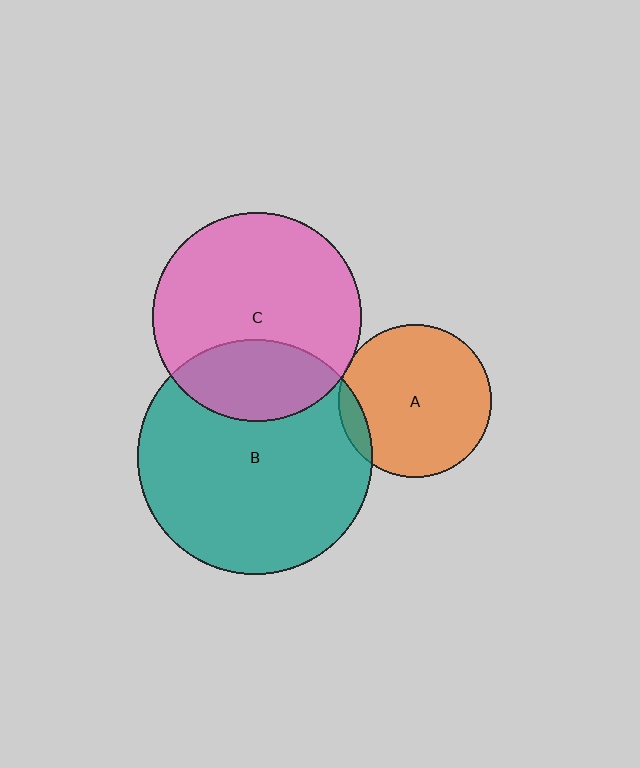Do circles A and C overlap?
Yes.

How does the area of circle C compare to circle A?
Approximately 1.9 times.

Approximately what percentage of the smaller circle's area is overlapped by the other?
Approximately 5%.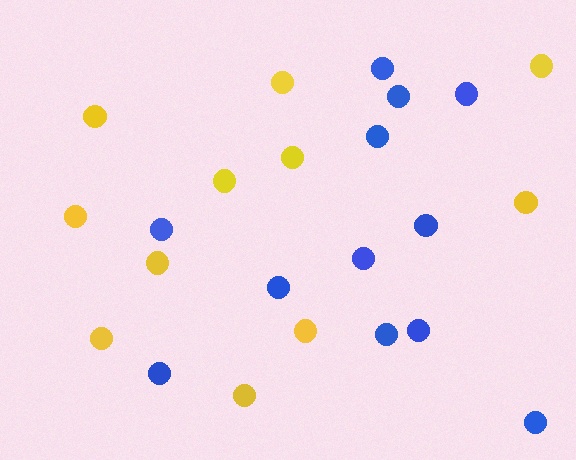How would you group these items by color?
There are 2 groups: one group of yellow circles (11) and one group of blue circles (12).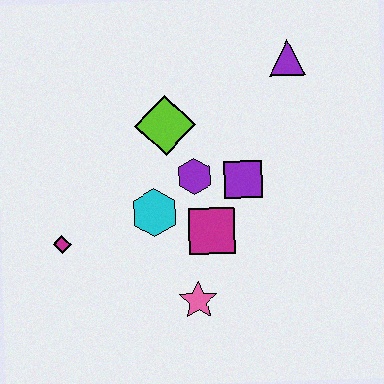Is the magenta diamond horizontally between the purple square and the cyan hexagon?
No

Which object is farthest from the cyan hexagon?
The purple triangle is farthest from the cyan hexagon.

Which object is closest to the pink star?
The magenta square is closest to the pink star.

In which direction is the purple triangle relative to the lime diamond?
The purple triangle is to the right of the lime diamond.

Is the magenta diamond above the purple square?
No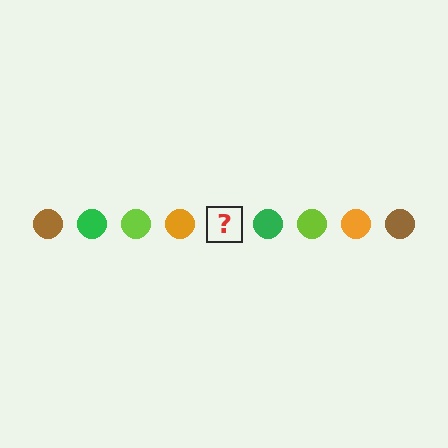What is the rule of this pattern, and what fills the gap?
The rule is that the pattern cycles through brown, green, lime, orange circles. The gap should be filled with a brown circle.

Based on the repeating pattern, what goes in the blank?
The blank should be a brown circle.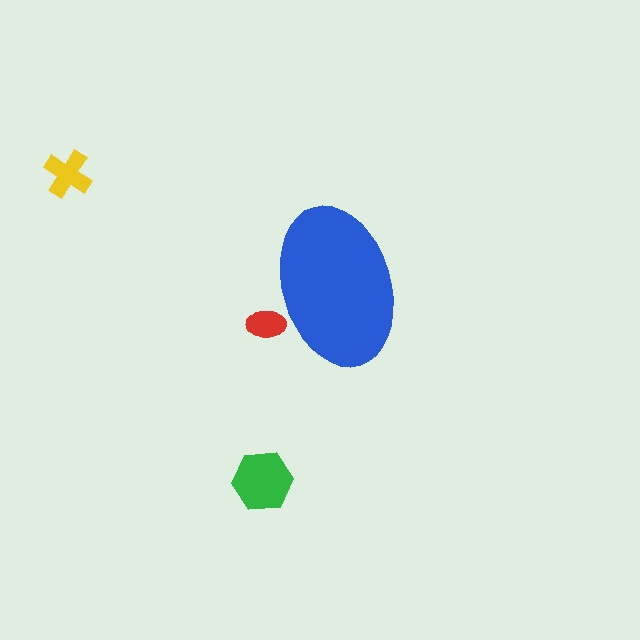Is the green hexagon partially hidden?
No, the green hexagon is fully visible.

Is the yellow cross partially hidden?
No, the yellow cross is fully visible.